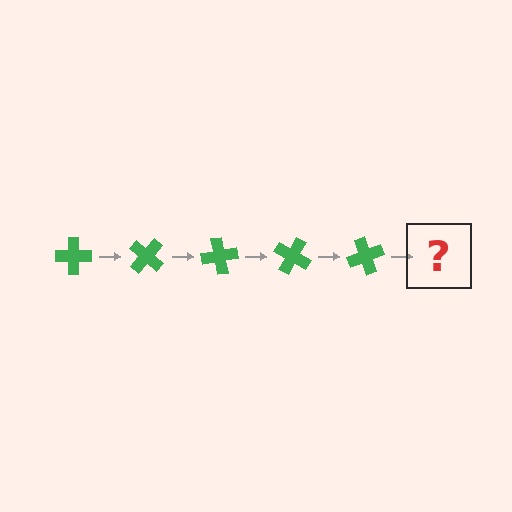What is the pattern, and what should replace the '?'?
The pattern is that the cross rotates 40 degrees each step. The '?' should be a green cross rotated 200 degrees.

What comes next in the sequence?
The next element should be a green cross rotated 200 degrees.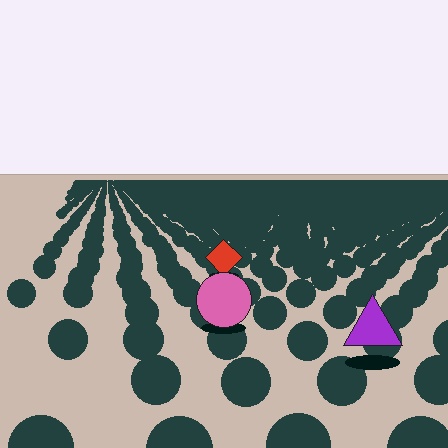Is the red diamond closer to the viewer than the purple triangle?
No. The purple triangle is closer — you can tell from the texture gradient: the ground texture is coarser near it.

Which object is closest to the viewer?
The purple triangle is closest. The texture marks near it are larger and more spread out.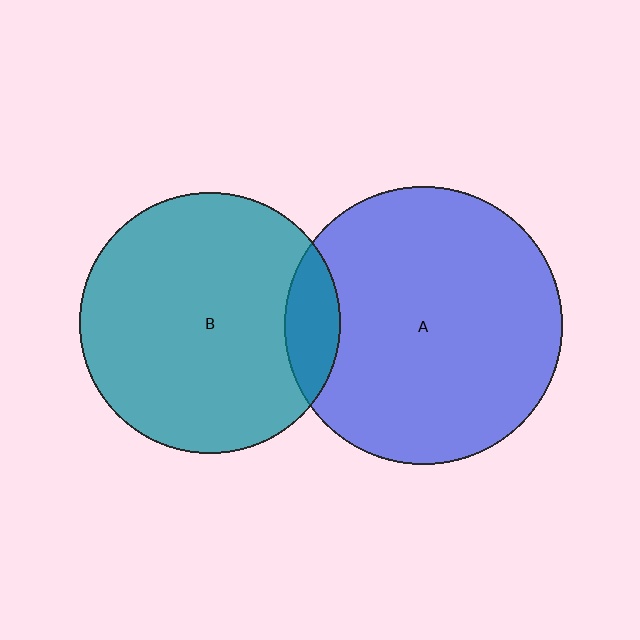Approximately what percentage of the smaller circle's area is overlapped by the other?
Approximately 10%.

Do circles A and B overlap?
Yes.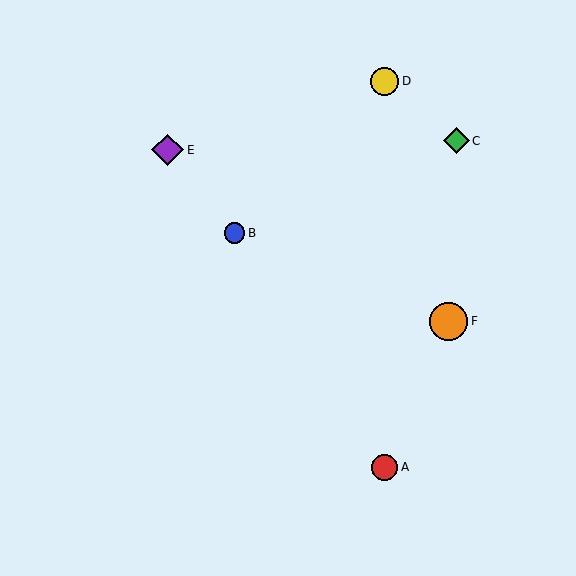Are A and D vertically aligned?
Yes, both are at x≈385.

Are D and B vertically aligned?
No, D is at x≈385 and B is at x≈235.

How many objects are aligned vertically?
2 objects (A, D) are aligned vertically.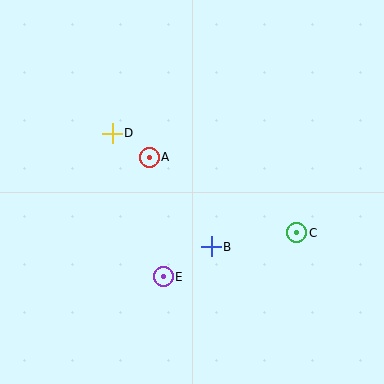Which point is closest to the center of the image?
Point A at (149, 157) is closest to the center.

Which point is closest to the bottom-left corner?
Point E is closest to the bottom-left corner.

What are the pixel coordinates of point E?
Point E is at (163, 277).